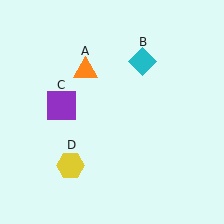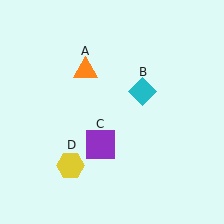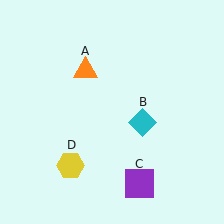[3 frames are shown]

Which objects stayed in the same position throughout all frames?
Orange triangle (object A) and yellow hexagon (object D) remained stationary.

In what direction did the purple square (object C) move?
The purple square (object C) moved down and to the right.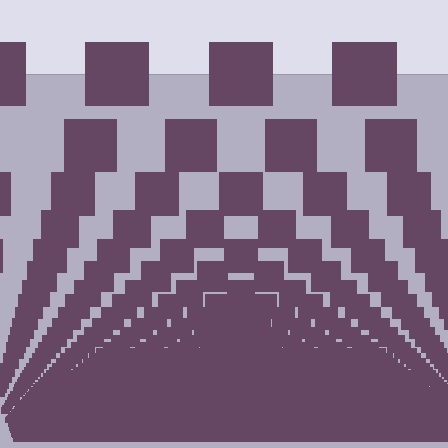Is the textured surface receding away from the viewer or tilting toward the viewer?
The surface appears to tilt toward the viewer. Texture elements get larger and sparser toward the top.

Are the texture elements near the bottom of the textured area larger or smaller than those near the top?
Smaller. The gradient is inverted — elements near the bottom are smaller and denser.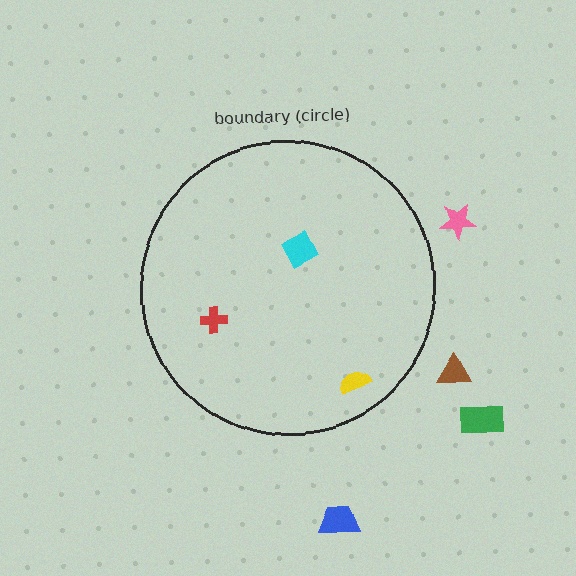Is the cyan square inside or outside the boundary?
Inside.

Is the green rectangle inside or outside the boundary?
Outside.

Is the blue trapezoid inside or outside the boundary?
Outside.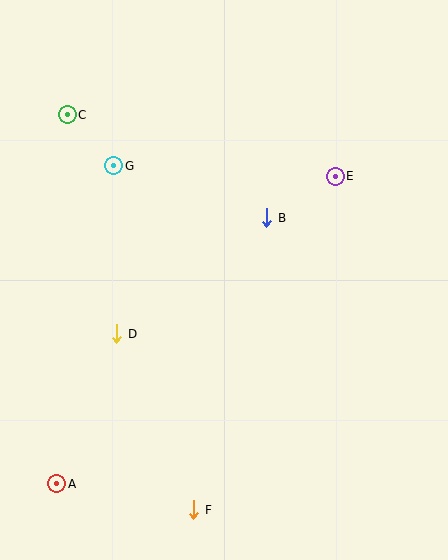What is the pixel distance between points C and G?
The distance between C and G is 69 pixels.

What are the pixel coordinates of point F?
Point F is at (194, 510).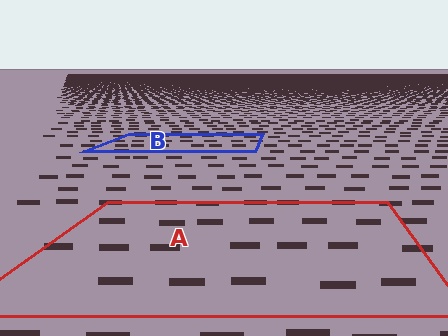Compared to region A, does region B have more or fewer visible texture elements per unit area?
Region B has more texture elements per unit area — they are packed more densely because it is farther away.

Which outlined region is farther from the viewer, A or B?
Region B is farther from the viewer — the texture elements inside it appear smaller and more densely packed.